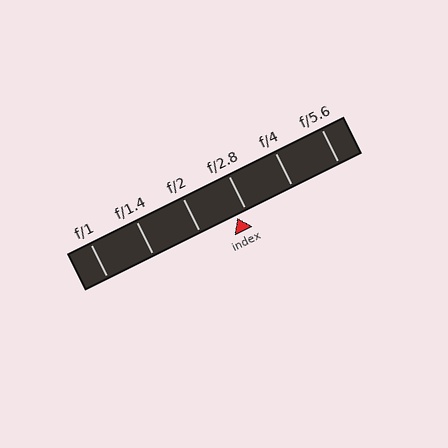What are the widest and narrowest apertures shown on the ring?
The widest aperture shown is f/1 and the narrowest is f/5.6.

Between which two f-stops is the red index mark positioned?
The index mark is between f/2 and f/2.8.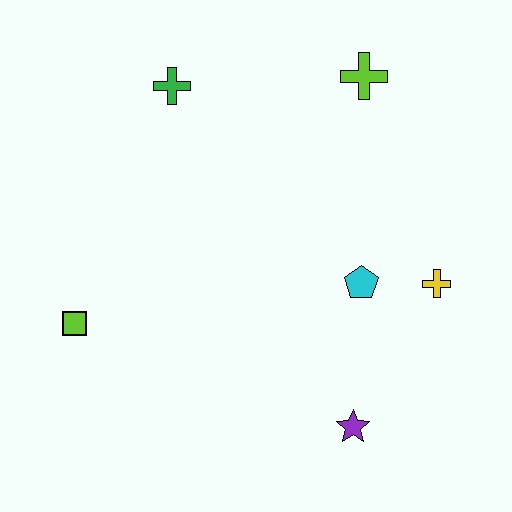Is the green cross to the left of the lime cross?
Yes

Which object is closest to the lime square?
The green cross is closest to the lime square.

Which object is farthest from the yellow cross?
The lime square is farthest from the yellow cross.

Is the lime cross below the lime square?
No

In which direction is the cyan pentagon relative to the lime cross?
The cyan pentagon is below the lime cross.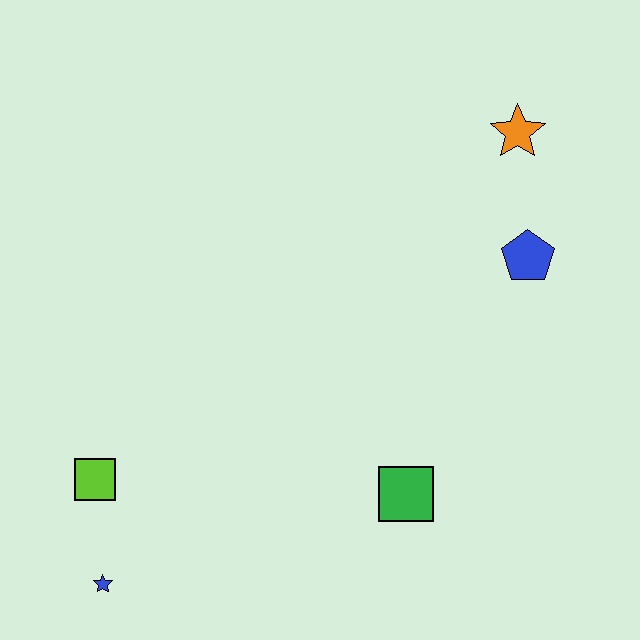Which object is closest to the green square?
The blue pentagon is closest to the green square.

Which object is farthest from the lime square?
The orange star is farthest from the lime square.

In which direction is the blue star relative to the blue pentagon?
The blue star is to the left of the blue pentagon.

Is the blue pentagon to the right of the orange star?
Yes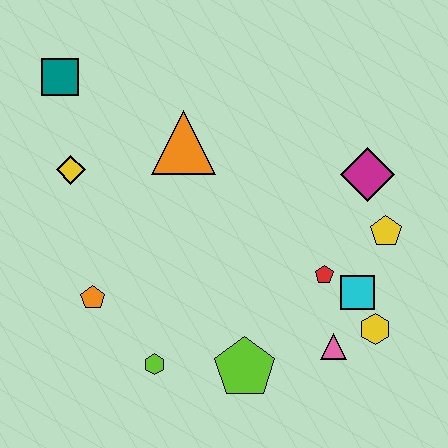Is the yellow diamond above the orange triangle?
No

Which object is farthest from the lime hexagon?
The teal square is farthest from the lime hexagon.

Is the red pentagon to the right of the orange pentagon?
Yes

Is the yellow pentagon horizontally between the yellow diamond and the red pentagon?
No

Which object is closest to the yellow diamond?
The teal square is closest to the yellow diamond.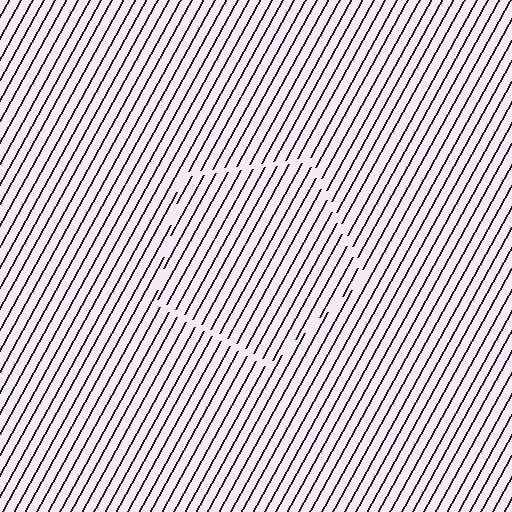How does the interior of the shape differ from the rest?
The interior of the shape contains the same grating, shifted by half a period — the contour is defined by the phase discontinuity where line-ends from the inner and outer gratings abut.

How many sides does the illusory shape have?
5 sides — the line-ends trace a pentagon.